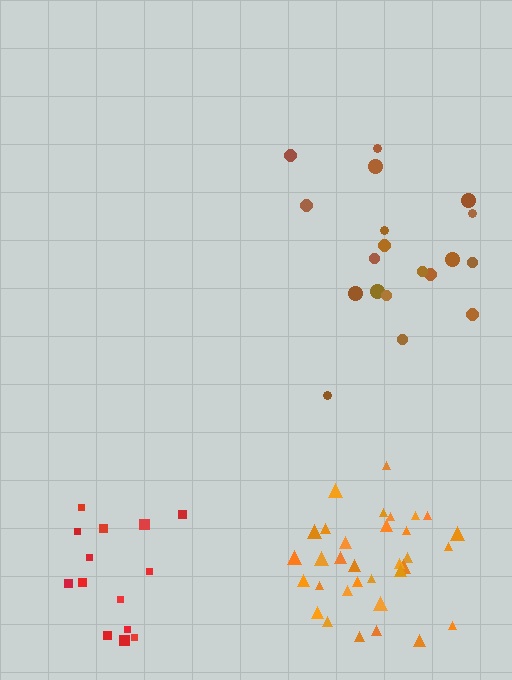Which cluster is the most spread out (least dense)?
Brown.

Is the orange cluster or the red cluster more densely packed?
Orange.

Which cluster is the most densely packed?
Orange.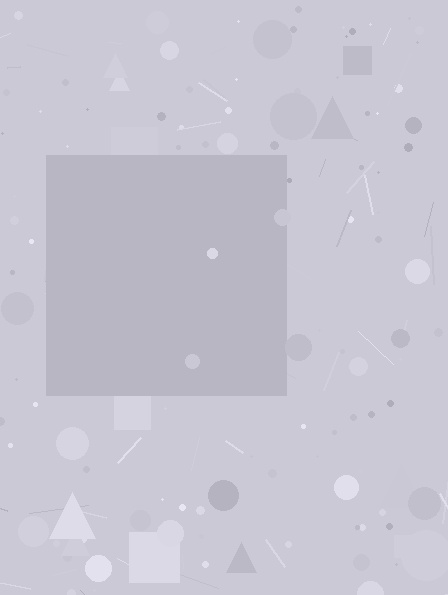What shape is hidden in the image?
A square is hidden in the image.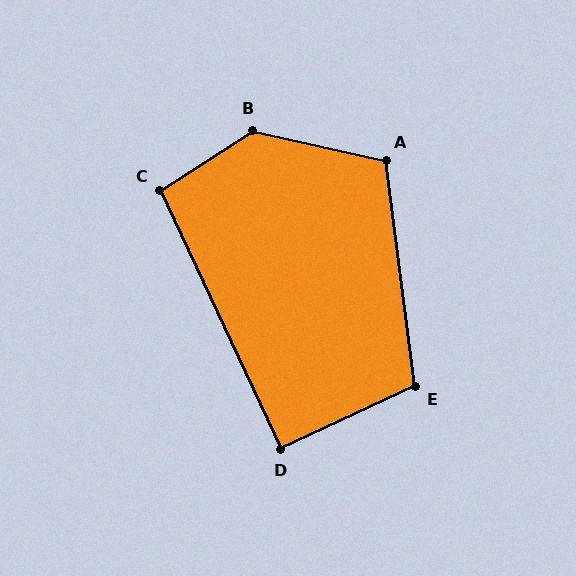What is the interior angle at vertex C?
Approximately 98 degrees (obtuse).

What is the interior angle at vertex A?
Approximately 110 degrees (obtuse).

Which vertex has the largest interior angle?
B, at approximately 135 degrees.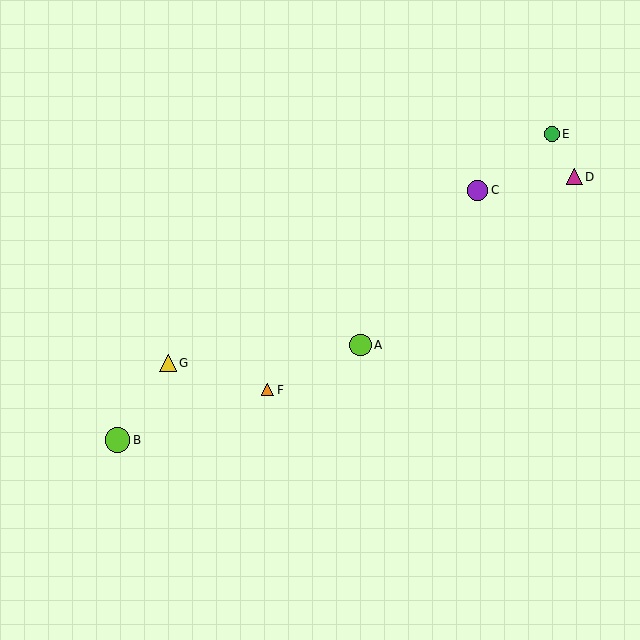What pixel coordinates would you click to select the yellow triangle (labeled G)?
Click at (168, 363) to select the yellow triangle G.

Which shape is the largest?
The lime circle (labeled B) is the largest.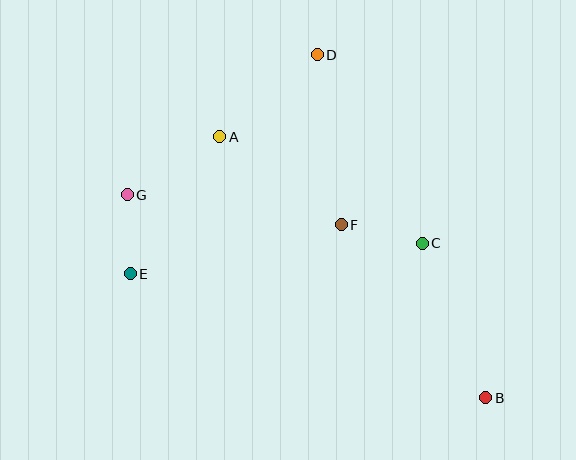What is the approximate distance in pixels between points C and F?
The distance between C and F is approximately 83 pixels.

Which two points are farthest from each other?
Points B and G are farthest from each other.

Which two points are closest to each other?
Points E and G are closest to each other.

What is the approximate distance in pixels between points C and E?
The distance between C and E is approximately 293 pixels.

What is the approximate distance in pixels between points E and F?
The distance between E and F is approximately 217 pixels.